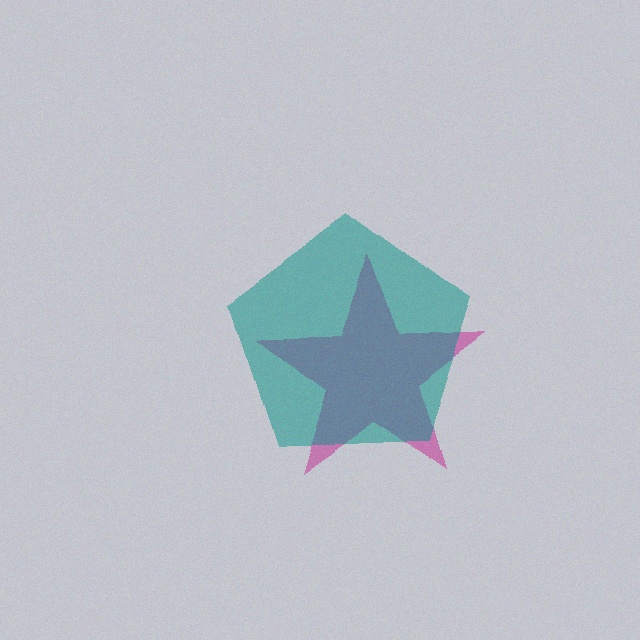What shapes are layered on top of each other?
The layered shapes are: a magenta star, a teal pentagon.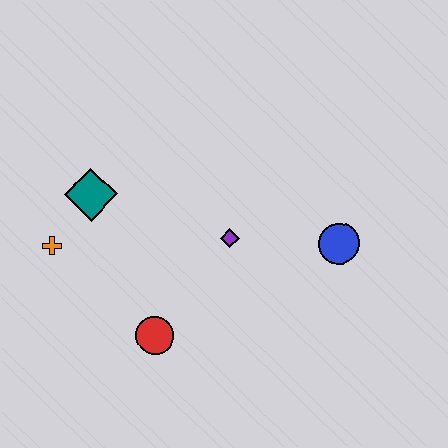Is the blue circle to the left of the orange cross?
No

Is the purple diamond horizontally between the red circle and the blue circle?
Yes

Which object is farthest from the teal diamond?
The blue circle is farthest from the teal diamond.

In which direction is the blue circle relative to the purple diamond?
The blue circle is to the right of the purple diamond.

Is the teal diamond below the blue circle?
No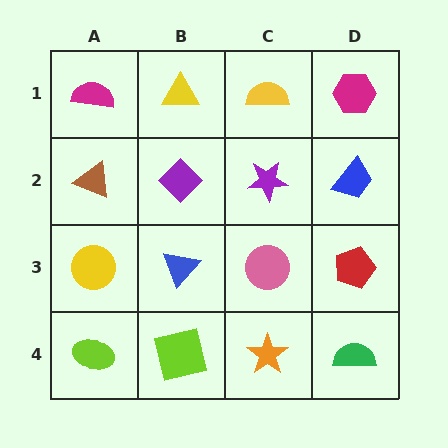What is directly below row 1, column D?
A blue trapezoid.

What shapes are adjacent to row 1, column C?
A purple star (row 2, column C), a yellow triangle (row 1, column B), a magenta hexagon (row 1, column D).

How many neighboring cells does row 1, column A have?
2.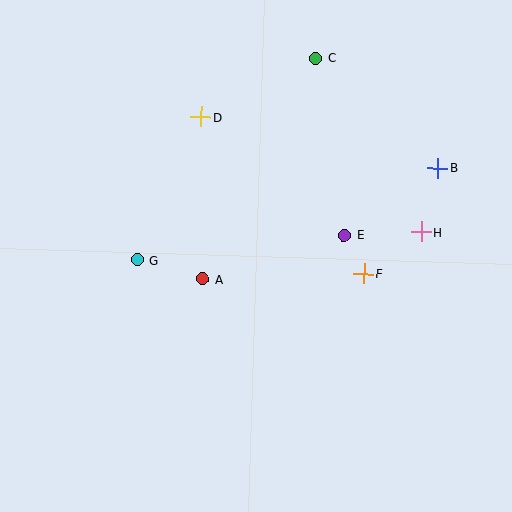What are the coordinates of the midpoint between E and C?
The midpoint between E and C is at (330, 147).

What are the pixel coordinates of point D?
Point D is at (201, 117).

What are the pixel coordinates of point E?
Point E is at (344, 235).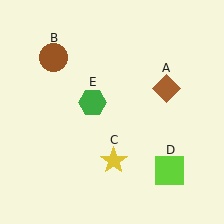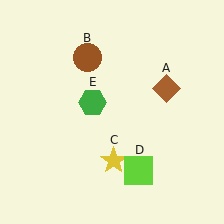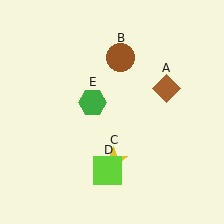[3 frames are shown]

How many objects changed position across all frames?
2 objects changed position: brown circle (object B), lime square (object D).